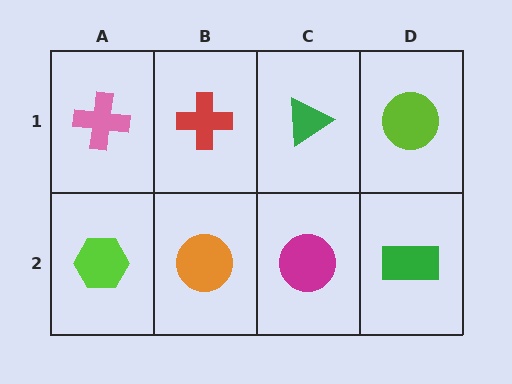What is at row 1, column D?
A lime circle.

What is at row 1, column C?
A green triangle.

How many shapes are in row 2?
4 shapes.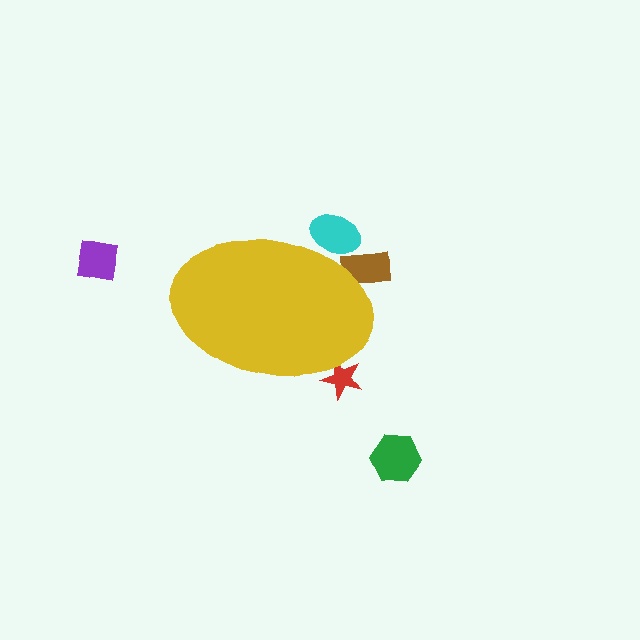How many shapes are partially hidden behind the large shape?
3 shapes are partially hidden.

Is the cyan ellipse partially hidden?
Yes, the cyan ellipse is partially hidden behind the yellow ellipse.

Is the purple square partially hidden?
No, the purple square is fully visible.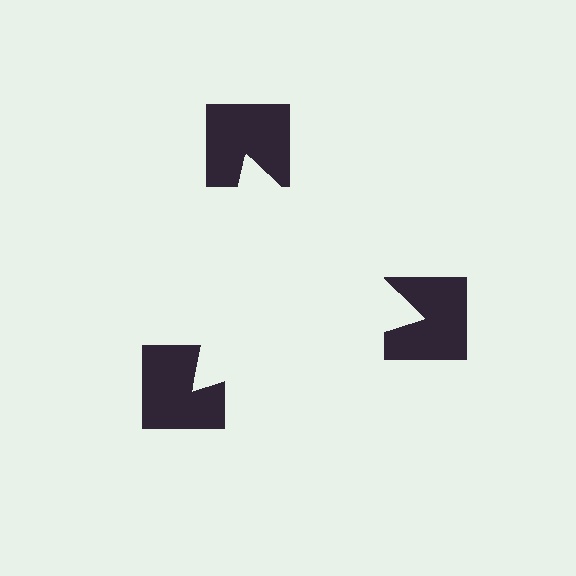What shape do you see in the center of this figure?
An illusory triangle — its edges are inferred from the aligned wedge cuts in the notched squares, not physically drawn.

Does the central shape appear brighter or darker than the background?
It typically appears slightly brighter than the background, even though no actual brightness change is drawn.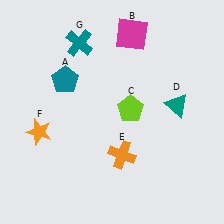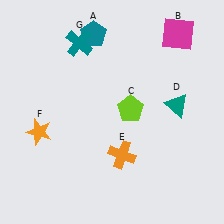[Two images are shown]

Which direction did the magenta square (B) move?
The magenta square (B) moved right.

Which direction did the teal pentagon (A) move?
The teal pentagon (A) moved up.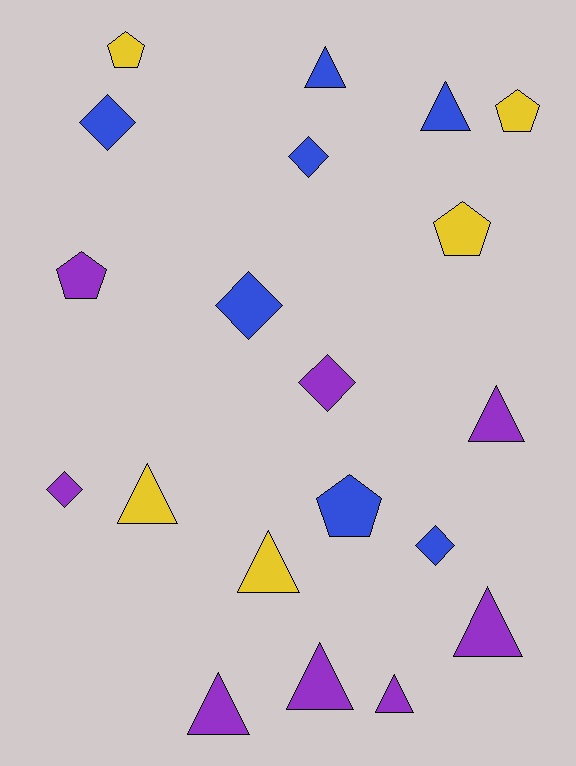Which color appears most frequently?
Purple, with 8 objects.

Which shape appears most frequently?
Triangle, with 9 objects.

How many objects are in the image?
There are 20 objects.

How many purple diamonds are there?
There are 2 purple diamonds.